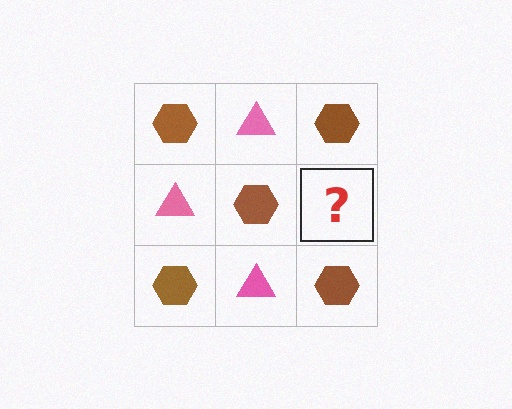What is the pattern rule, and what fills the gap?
The rule is that it alternates brown hexagon and pink triangle in a checkerboard pattern. The gap should be filled with a pink triangle.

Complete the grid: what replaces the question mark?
The question mark should be replaced with a pink triangle.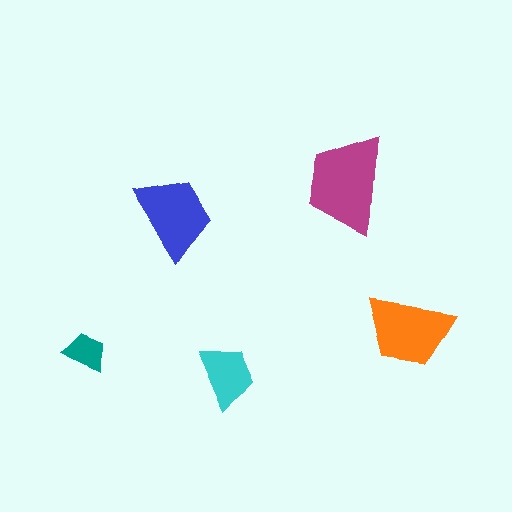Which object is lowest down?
The cyan trapezoid is bottommost.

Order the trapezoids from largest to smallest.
the magenta one, the orange one, the blue one, the cyan one, the teal one.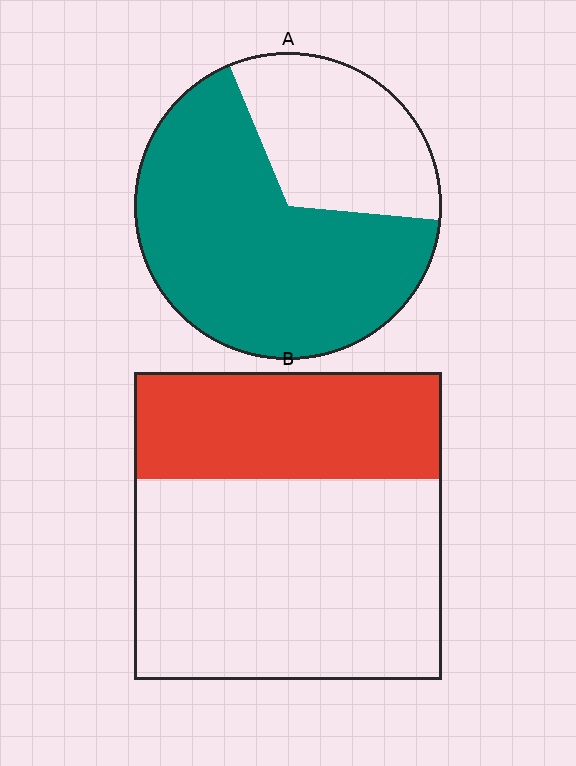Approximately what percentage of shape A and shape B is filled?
A is approximately 65% and B is approximately 35%.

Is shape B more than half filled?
No.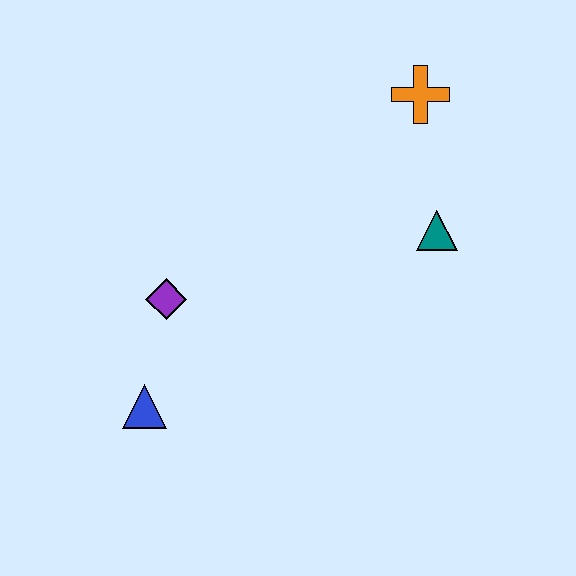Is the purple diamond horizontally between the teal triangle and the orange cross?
No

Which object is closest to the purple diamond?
The blue triangle is closest to the purple diamond.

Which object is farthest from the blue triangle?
The orange cross is farthest from the blue triangle.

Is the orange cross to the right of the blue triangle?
Yes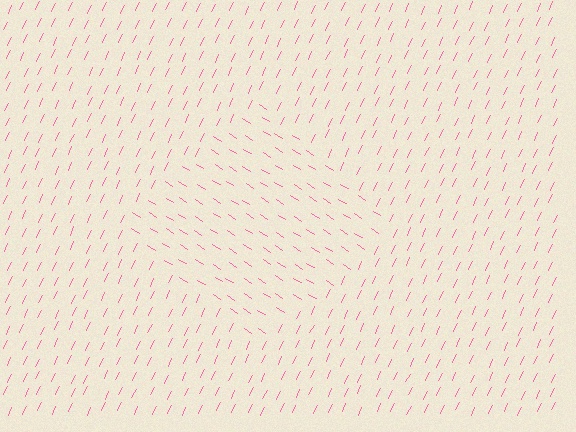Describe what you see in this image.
The image is filled with small pink line segments. A diamond region in the image has lines oriented differently from the surrounding lines, creating a visible texture boundary.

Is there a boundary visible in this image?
Yes, there is a texture boundary formed by a change in line orientation.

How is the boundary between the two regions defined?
The boundary is defined purely by a change in line orientation (approximately 83 degrees difference). All lines are the same color and thickness.